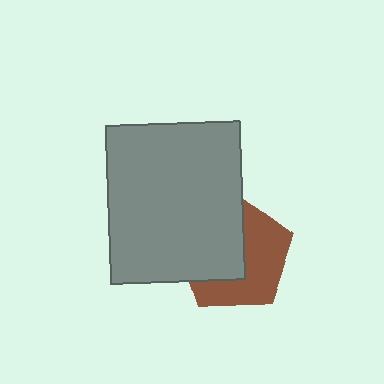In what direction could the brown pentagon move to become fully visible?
The brown pentagon could move right. That would shift it out from behind the gray rectangle entirely.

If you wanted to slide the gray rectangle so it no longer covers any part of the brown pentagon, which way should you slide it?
Slide it left — that is the most direct way to separate the two shapes.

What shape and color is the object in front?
The object in front is a gray rectangle.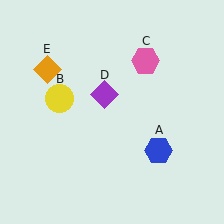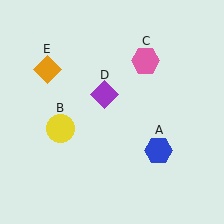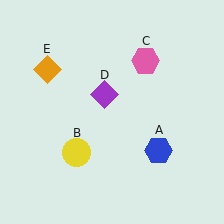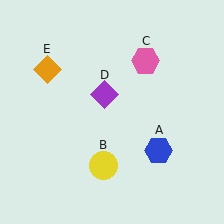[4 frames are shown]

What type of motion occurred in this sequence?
The yellow circle (object B) rotated counterclockwise around the center of the scene.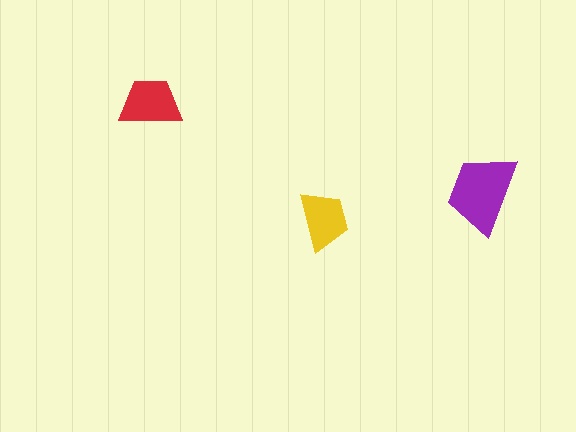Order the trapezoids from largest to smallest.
the purple one, the red one, the yellow one.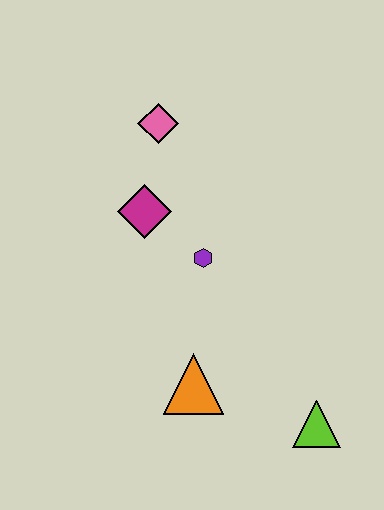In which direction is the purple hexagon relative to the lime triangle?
The purple hexagon is above the lime triangle.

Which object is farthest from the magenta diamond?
The lime triangle is farthest from the magenta diamond.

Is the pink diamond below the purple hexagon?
No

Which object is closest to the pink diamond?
The magenta diamond is closest to the pink diamond.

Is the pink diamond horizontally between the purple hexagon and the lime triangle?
No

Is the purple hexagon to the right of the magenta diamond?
Yes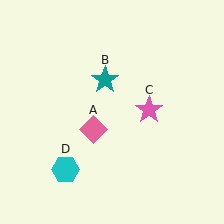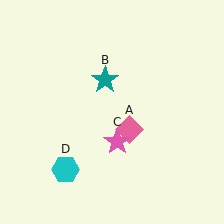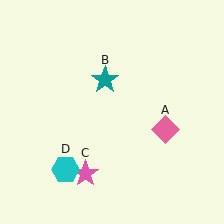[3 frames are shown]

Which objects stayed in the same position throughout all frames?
Teal star (object B) and cyan hexagon (object D) remained stationary.